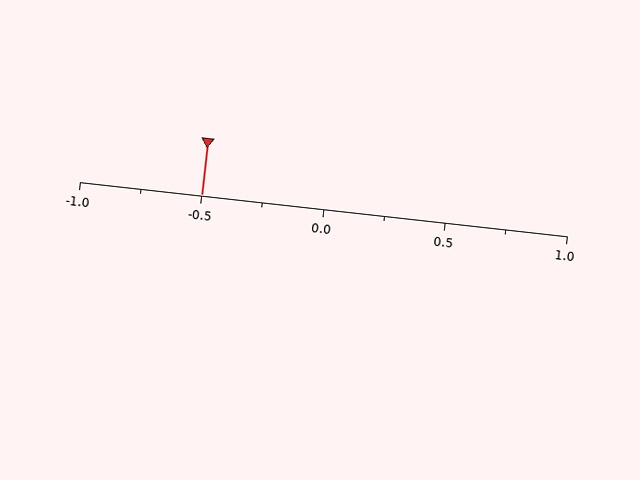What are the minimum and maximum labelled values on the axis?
The axis runs from -1.0 to 1.0.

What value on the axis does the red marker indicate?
The marker indicates approximately -0.5.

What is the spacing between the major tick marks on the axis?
The major ticks are spaced 0.5 apart.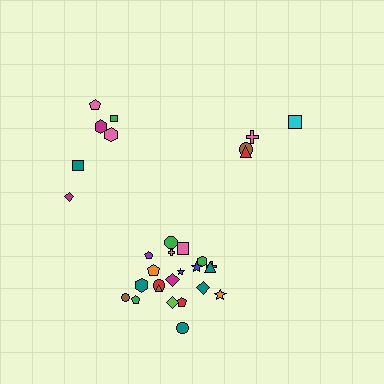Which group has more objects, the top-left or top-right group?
The top-left group.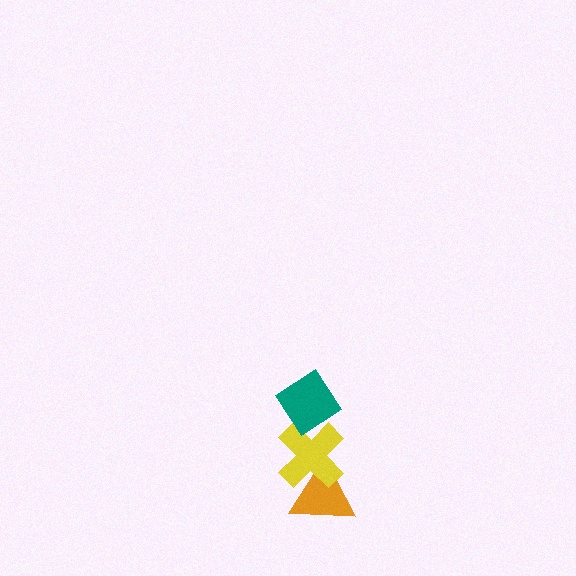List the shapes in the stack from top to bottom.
From top to bottom: the teal diamond, the yellow cross, the orange triangle.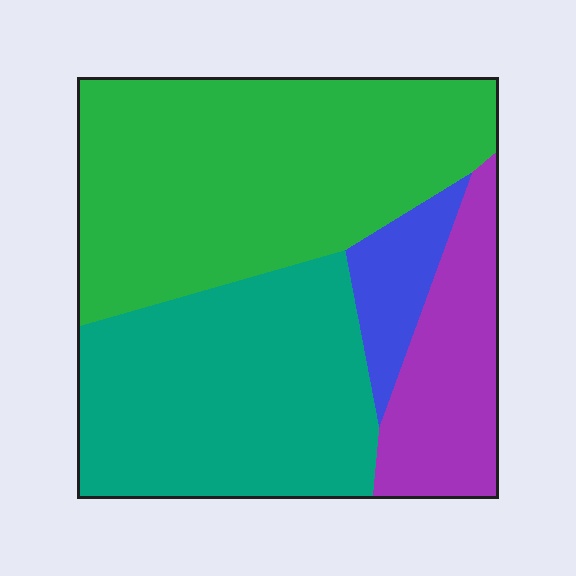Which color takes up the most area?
Green, at roughly 45%.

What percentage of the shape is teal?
Teal covers around 35% of the shape.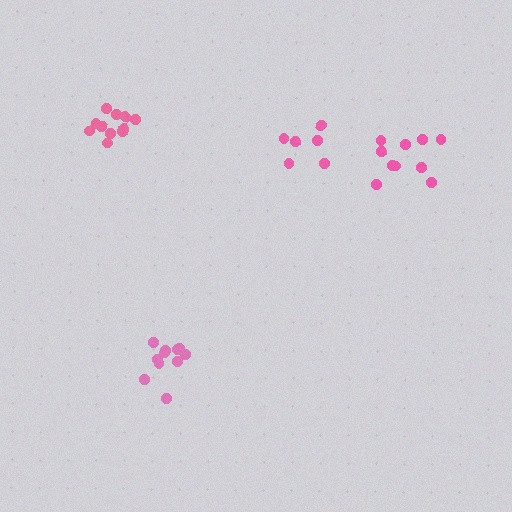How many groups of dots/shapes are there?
There are 4 groups.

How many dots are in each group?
Group 1: 11 dots, Group 2: 11 dots, Group 3: 10 dots, Group 4: 6 dots (38 total).